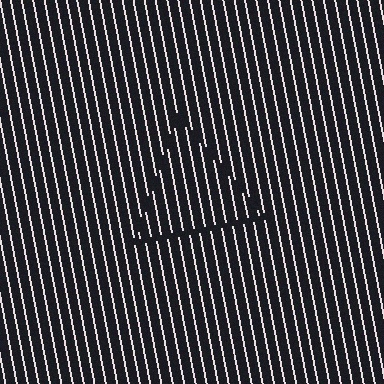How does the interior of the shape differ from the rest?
The interior of the shape contains the same grating, shifted by half a period — the contour is defined by the phase discontinuity where line-ends from the inner and outer gratings abut.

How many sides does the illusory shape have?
3 sides — the line-ends trace a triangle.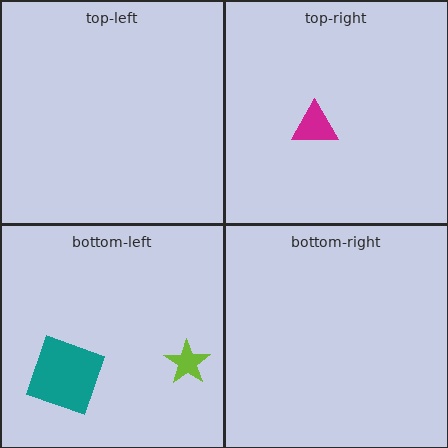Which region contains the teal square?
The bottom-left region.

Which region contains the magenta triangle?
The top-right region.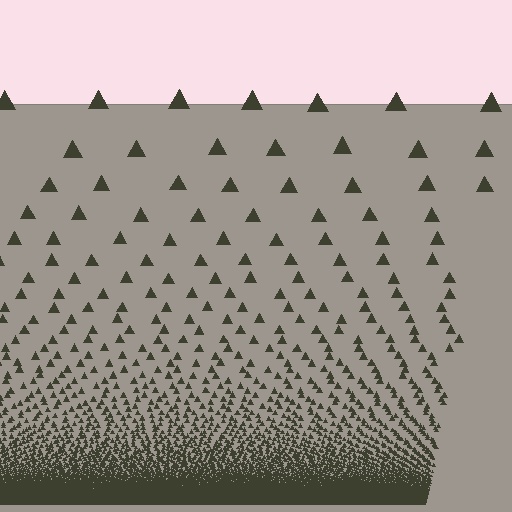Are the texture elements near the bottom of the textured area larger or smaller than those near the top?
Smaller. The gradient is inverted — elements near the bottom are smaller and denser.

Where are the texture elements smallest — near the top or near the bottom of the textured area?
Near the bottom.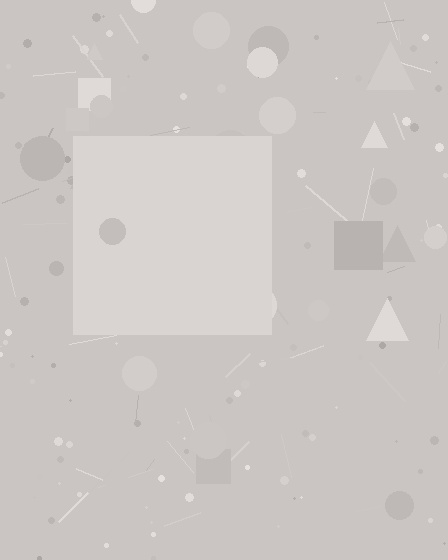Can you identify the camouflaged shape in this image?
The camouflaged shape is a square.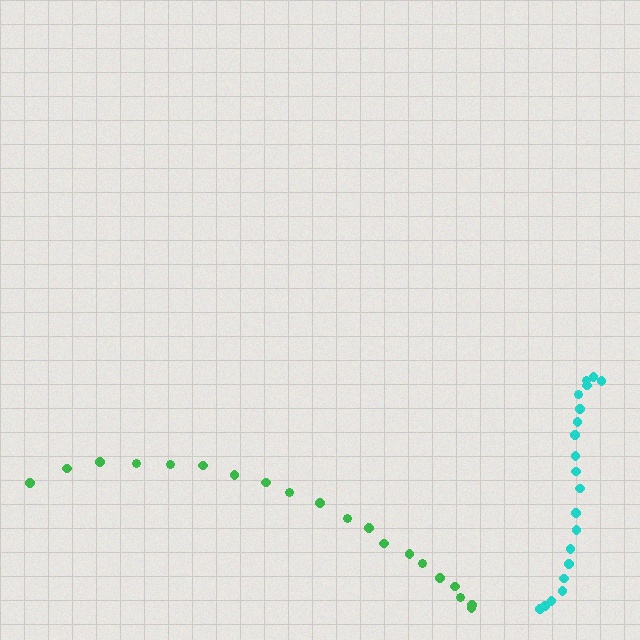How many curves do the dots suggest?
There are 2 distinct paths.